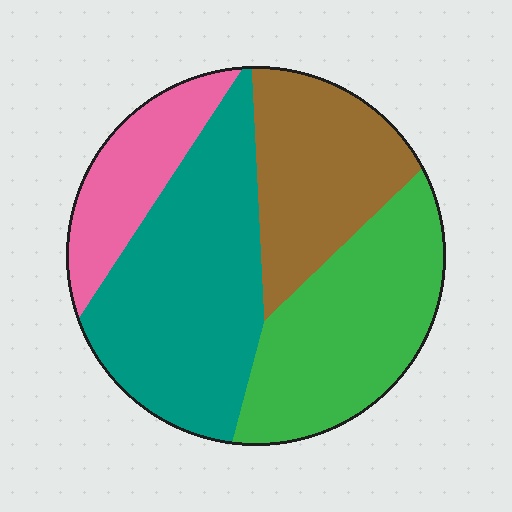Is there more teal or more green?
Teal.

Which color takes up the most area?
Teal, at roughly 35%.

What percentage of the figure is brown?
Brown takes up between a sixth and a third of the figure.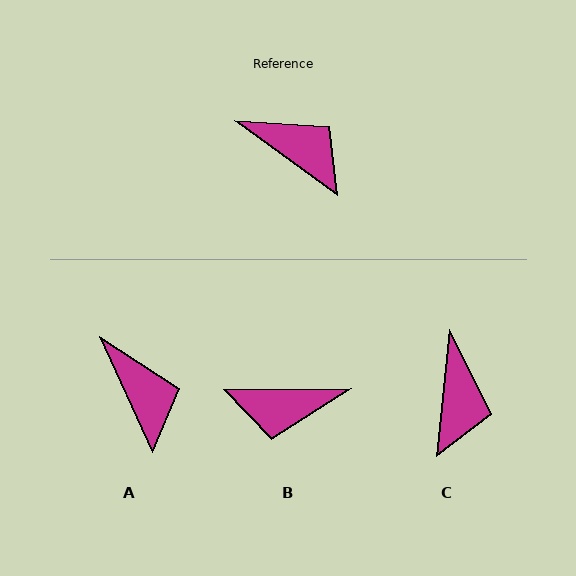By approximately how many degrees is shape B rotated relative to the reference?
Approximately 144 degrees clockwise.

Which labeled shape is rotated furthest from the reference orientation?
B, about 144 degrees away.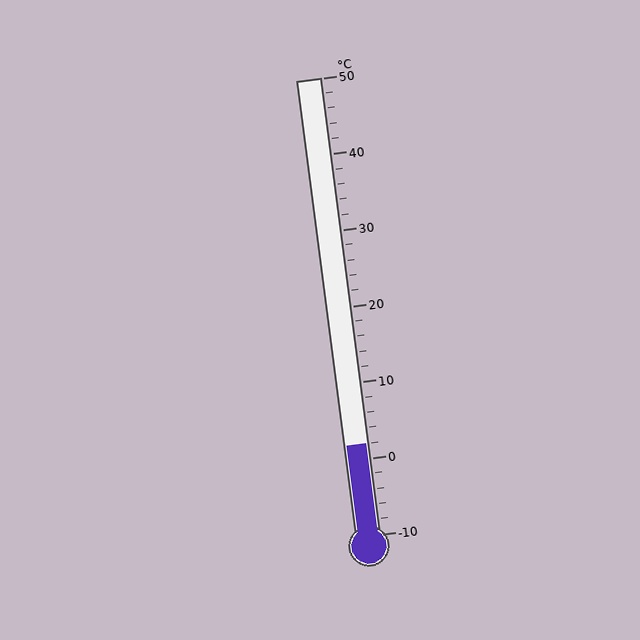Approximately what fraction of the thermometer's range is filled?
The thermometer is filled to approximately 20% of its range.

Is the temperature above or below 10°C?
The temperature is below 10°C.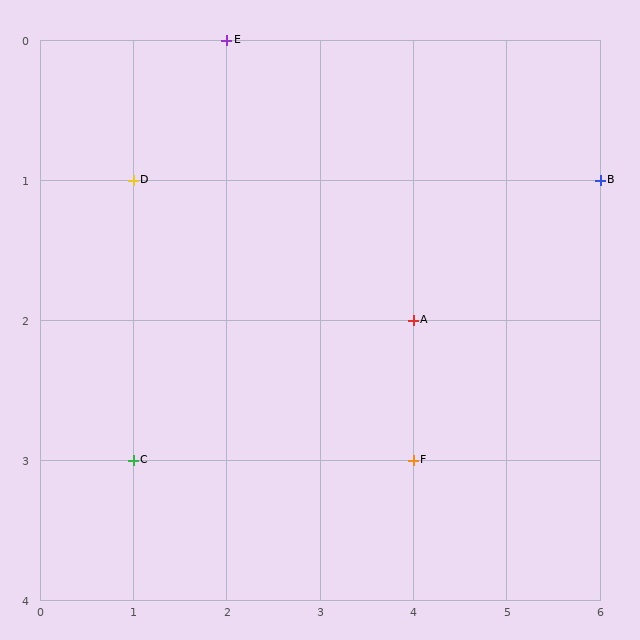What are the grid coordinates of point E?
Point E is at grid coordinates (2, 0).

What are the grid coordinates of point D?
Point D is at grid coordinates (1, 1).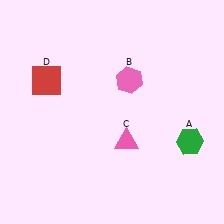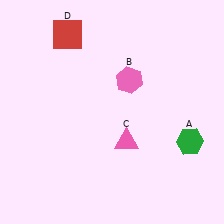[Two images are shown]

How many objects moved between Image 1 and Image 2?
1 object moved between the two images.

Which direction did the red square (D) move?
The red square (D) moved up.